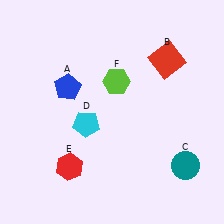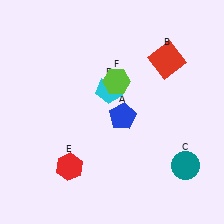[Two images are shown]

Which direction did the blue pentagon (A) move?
The blue pentagon (A) moved right.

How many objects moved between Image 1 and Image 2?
2 objects moved between the two images.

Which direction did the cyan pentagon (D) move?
The cyan pentagon (D) moved up.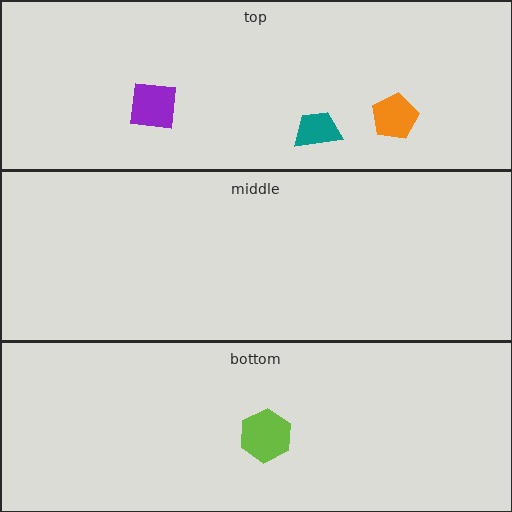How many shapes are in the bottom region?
1.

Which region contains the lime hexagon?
The bottom region.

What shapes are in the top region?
The teal trapezoid, the orange pentagon, the purple square.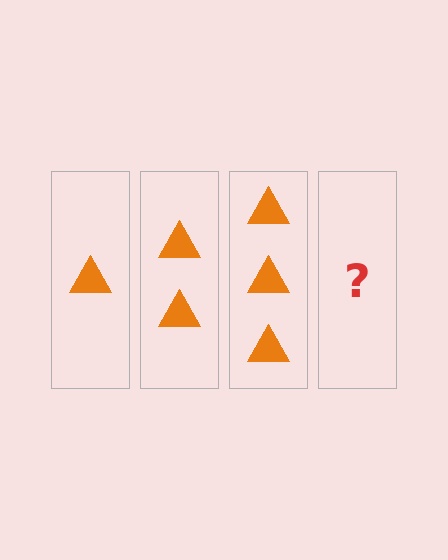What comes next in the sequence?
The next element should be 4 triangles.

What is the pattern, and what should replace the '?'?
The pattern is that each step adds one more triangle. The '?' should be 4 triangles.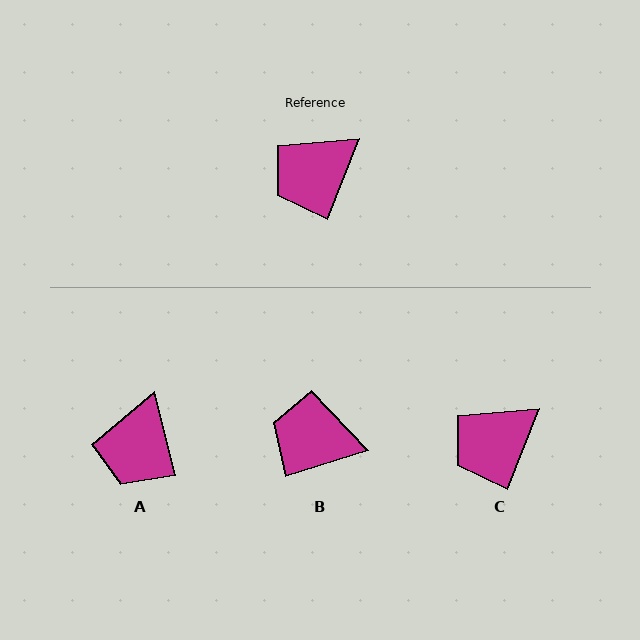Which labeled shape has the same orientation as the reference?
C.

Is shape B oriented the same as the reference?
No, it is off by about 51 degrees.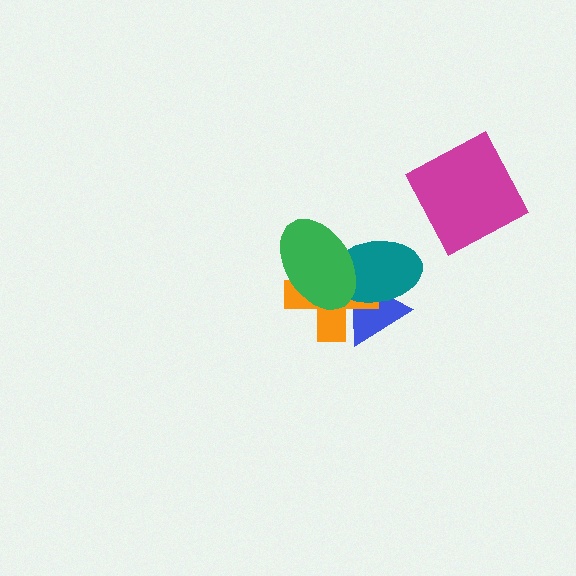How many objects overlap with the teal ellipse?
3 objects overlap with the teal ellipse.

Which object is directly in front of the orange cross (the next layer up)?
The teal ellipse is directly in front of the orange cross.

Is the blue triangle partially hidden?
Yes, it is partially covered by another shape.